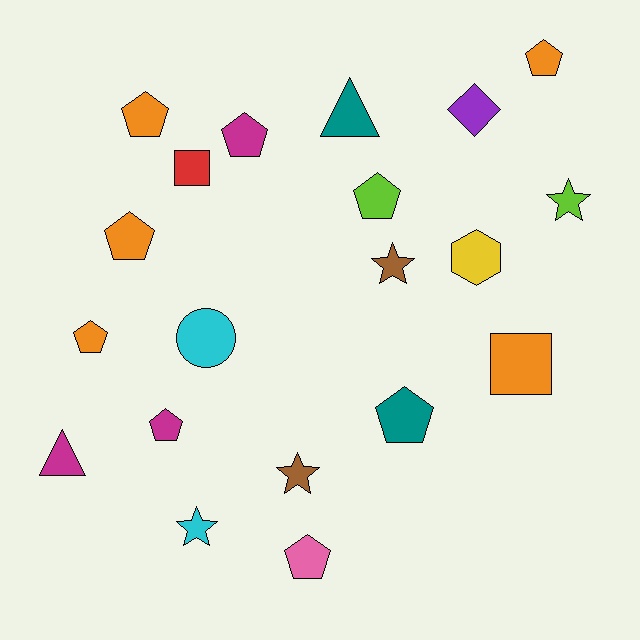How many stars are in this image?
There are 4 stars.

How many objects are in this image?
There are 20 objects.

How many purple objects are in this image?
There is 1 purple object.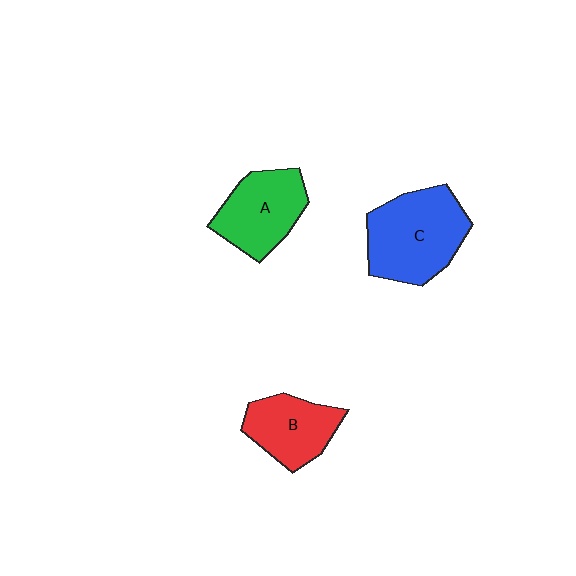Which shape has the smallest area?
Shape B (red).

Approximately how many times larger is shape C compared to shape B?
Approximately 1.5 times.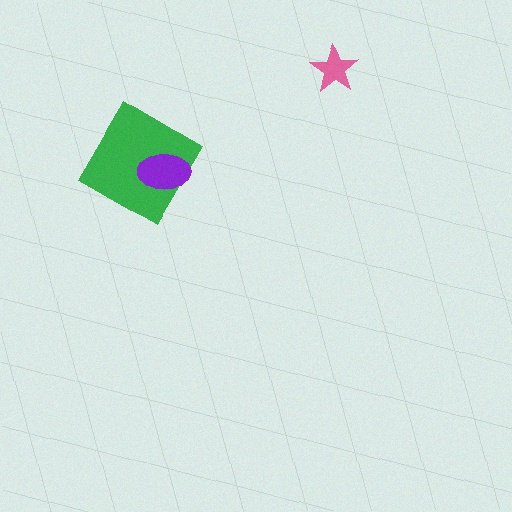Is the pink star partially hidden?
No, no other shape covers it.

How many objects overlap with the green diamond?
1 object overlaps with the green diamond.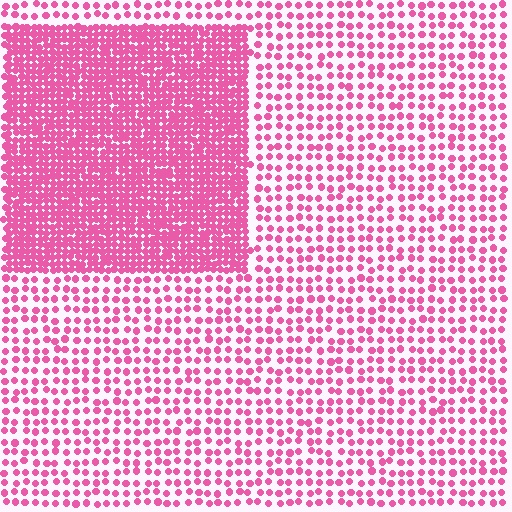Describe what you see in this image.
The image contains small pink elements arranged at two different densities. A rectangle-shaped region is visible where the elements are more densely packed than the surrounding area.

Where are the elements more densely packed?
The elements are more densely packed inside the rectangle boundary.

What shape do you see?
I see a rectangle.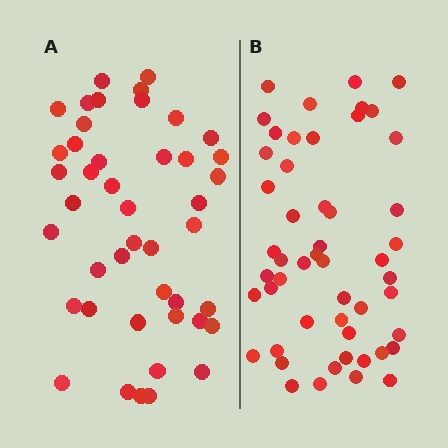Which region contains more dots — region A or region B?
Region B (the right region) has more dots.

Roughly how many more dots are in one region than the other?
Region B has roughly 8 or so more dots than region A.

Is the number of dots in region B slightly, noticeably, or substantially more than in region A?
Region B has only slightly more — the two regions are fairly close. The ratio is roughly 1.2 to 1.